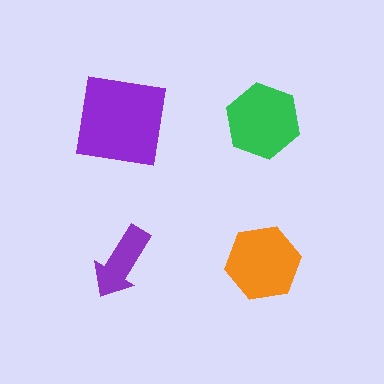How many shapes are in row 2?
2 shapes.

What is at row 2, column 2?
An orange hexagon.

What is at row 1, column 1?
A purple square.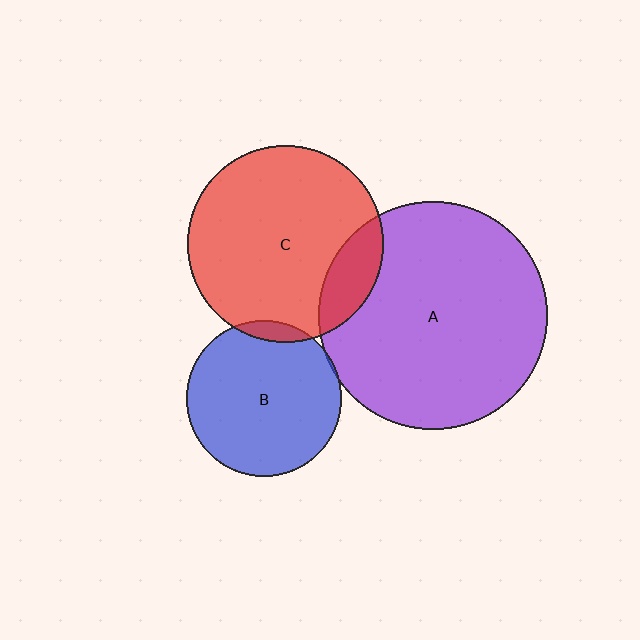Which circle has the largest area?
Circle A (purple).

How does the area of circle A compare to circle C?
Approximately 1.4 times.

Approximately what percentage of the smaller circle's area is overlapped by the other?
Approximately 15%.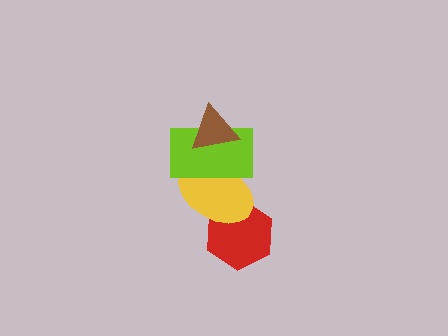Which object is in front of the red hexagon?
The yellow ellipse is in front of the red hexagon.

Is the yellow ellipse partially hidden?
Yes, it is partially covered by another shape.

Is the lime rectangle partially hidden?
Yes, it is partially covered by another shape.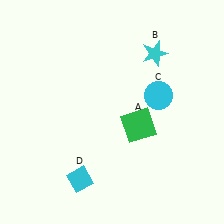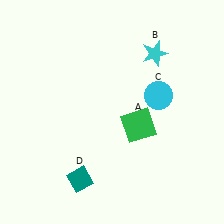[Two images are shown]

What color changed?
The diamond (D) changed from cyan in Image 1 to teal in Image 2.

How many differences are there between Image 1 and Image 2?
There is 1 difference between the two images.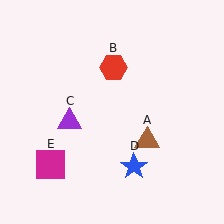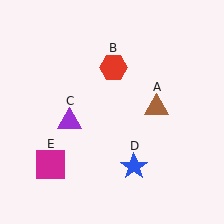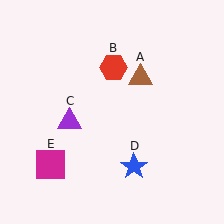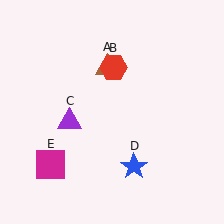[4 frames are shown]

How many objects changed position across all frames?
1 object changed position: brown triangle (object A).